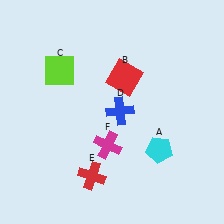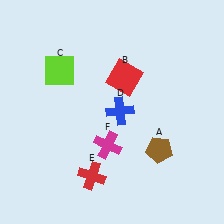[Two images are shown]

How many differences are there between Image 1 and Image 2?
There is 1 difference between the two images.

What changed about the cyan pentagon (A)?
In Image 1, A is cyan. In Image 2, it changed to brown.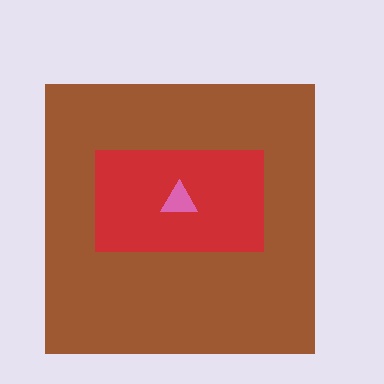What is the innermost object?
The pink triangle.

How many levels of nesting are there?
3.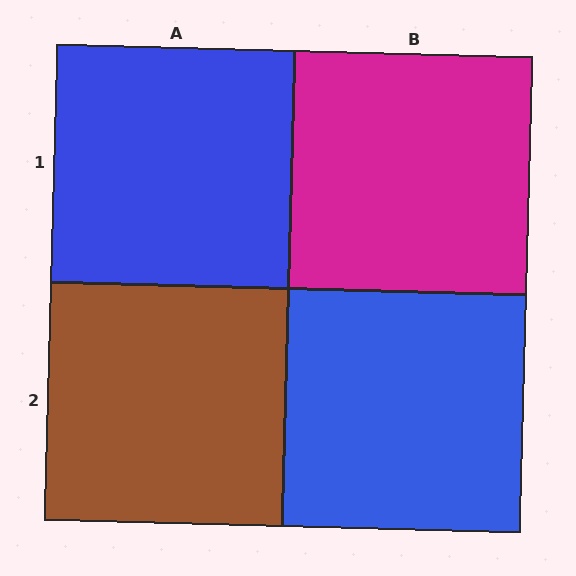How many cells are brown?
1 cell is brown.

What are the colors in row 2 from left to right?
Brown, blue.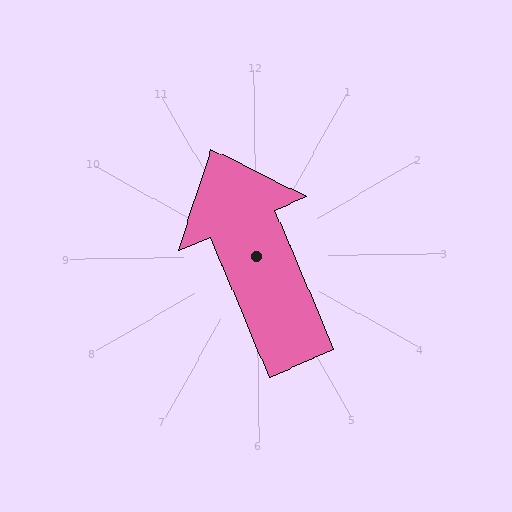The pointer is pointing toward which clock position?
Roughly 11 o'clock.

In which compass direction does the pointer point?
North.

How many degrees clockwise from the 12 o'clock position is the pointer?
Approximately 338 degrees.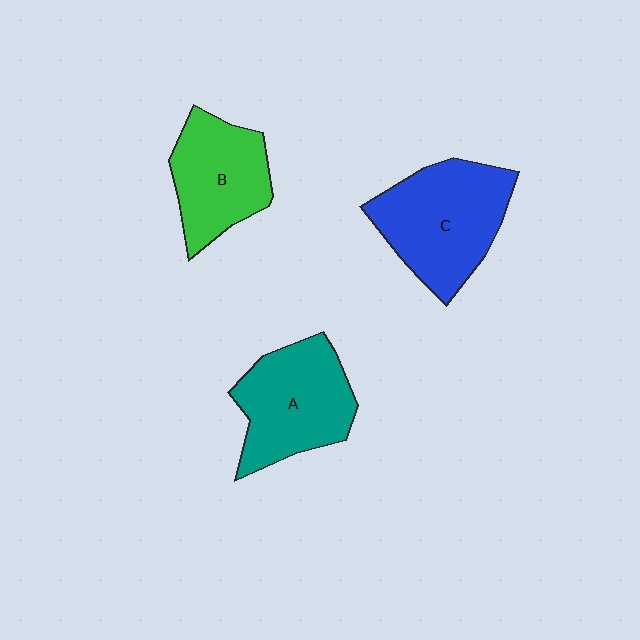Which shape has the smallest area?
Shape B (green).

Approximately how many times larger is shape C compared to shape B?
Approximately 1.3 times.